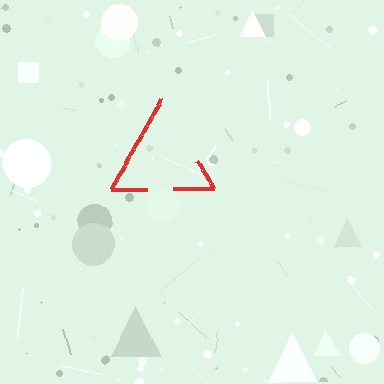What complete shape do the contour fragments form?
The contour fragments form a triangle.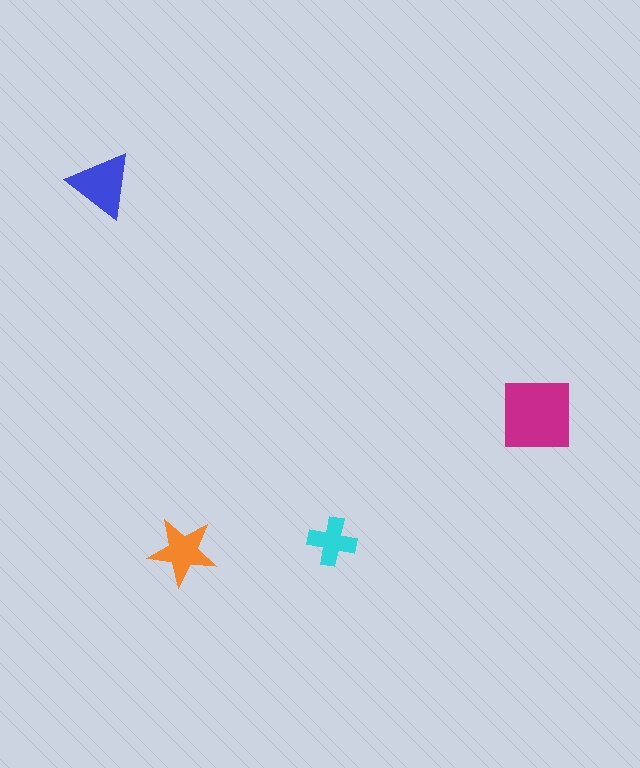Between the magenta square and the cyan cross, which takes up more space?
The magenta square.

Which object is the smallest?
The cyan cross.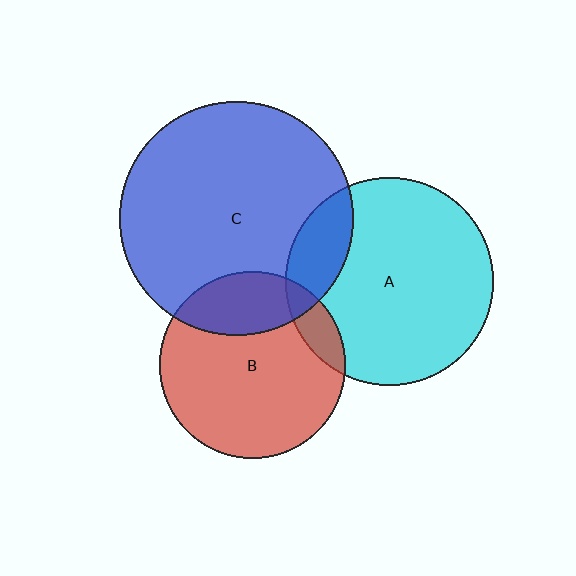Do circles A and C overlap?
Yes.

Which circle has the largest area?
Circle C (blue).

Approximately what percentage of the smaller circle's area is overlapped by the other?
Approximately 15%.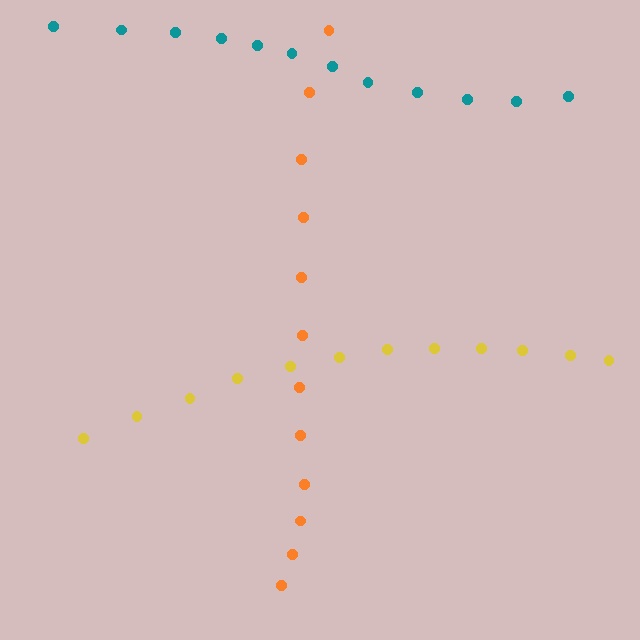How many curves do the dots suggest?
There are 3 distinct paths.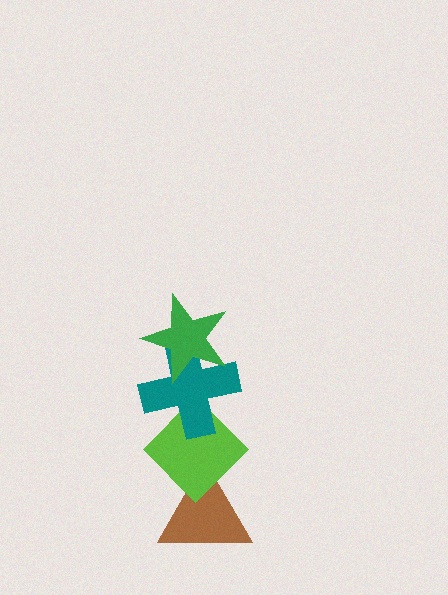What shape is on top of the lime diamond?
The teal cross is on top of the lime diamond.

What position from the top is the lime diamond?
The lime diamond is 3rd from the top.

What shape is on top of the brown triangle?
The lime diamond is on top of the brown triangle.